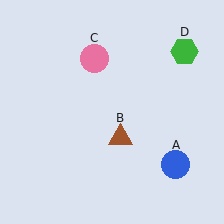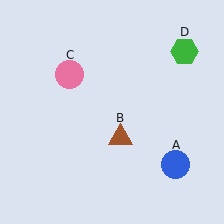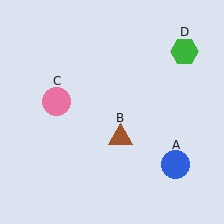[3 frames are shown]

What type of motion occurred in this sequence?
The pink circle (object C) rotated counterclockwise around the center of the scene.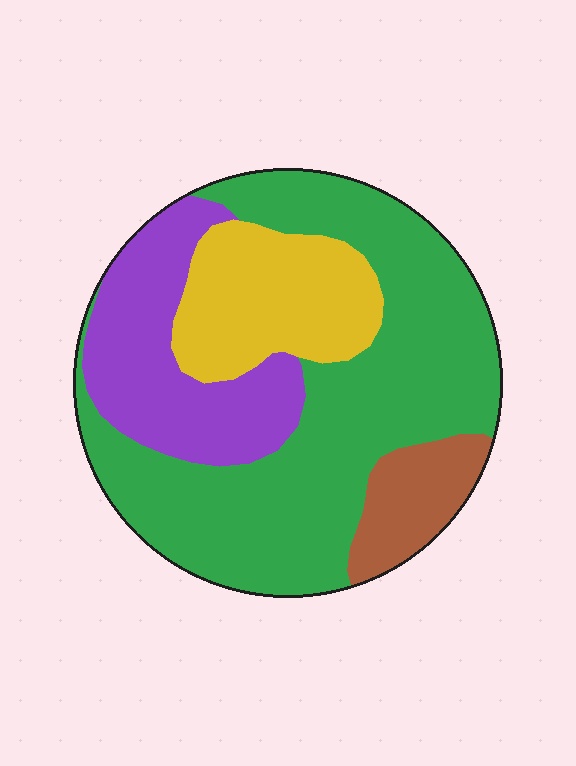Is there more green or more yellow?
Green.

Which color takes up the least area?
Brown, at roughly 10%.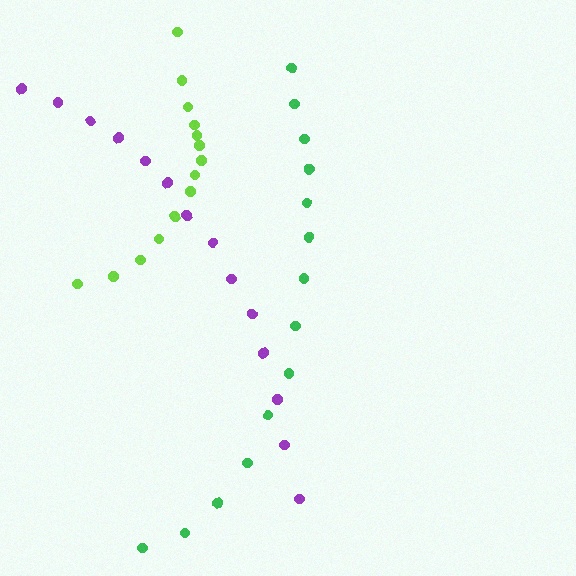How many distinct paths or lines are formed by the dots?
There are 3 distinct paths.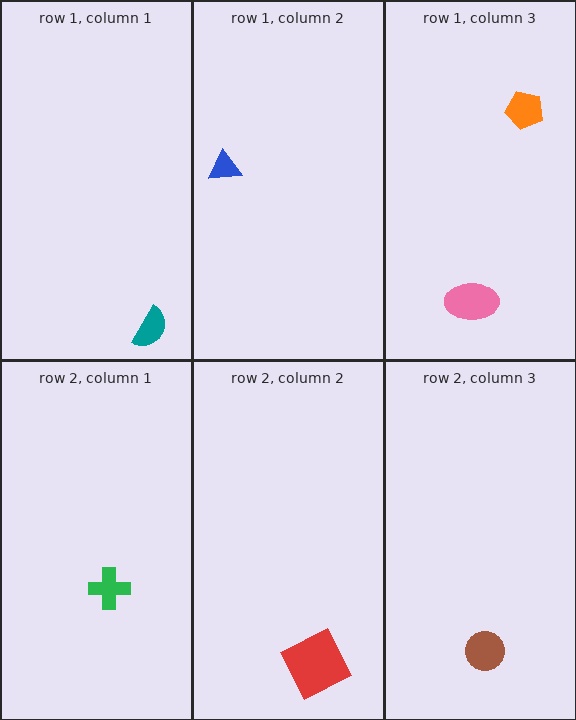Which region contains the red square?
The row 2, column 2 region.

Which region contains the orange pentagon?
The row 1, column 3 region.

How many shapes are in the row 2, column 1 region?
1.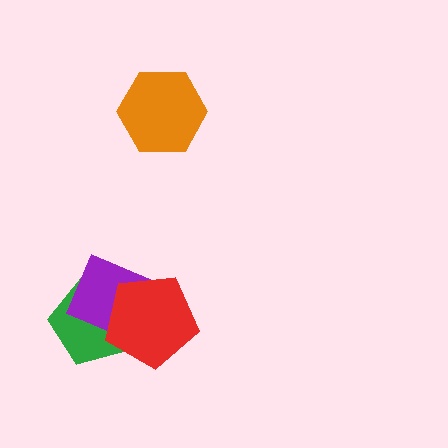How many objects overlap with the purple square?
2 objects overlap with the purple square.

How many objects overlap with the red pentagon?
2 objects overlap with the red pentagon.